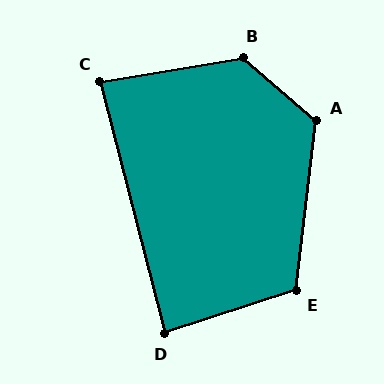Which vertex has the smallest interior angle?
C, at approximately 85 degrees.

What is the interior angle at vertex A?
Approximately 124 degrees (obtuse).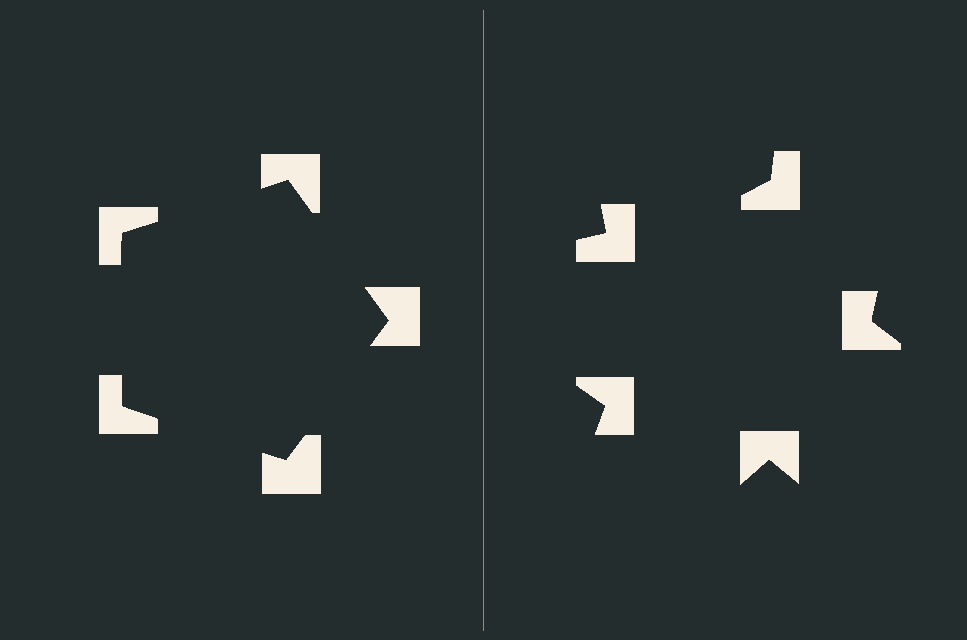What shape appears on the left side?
An illusory pentagon.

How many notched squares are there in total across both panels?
10 — 5 on each side.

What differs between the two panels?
The notched squares are positioned identically on both sides; only the wedge orientations differ. On the left they align to a pentagon; on the right they are misaligned.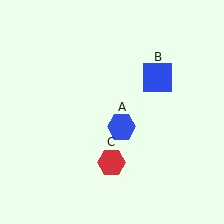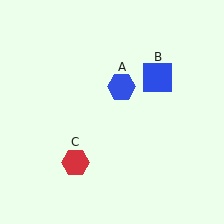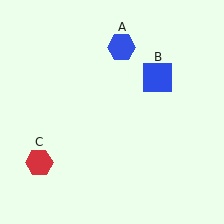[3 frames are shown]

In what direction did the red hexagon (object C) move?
The red hexagon (object C) moved left.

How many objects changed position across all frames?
2 objects changed position: blue hexagon (object A), red hexagon (object C).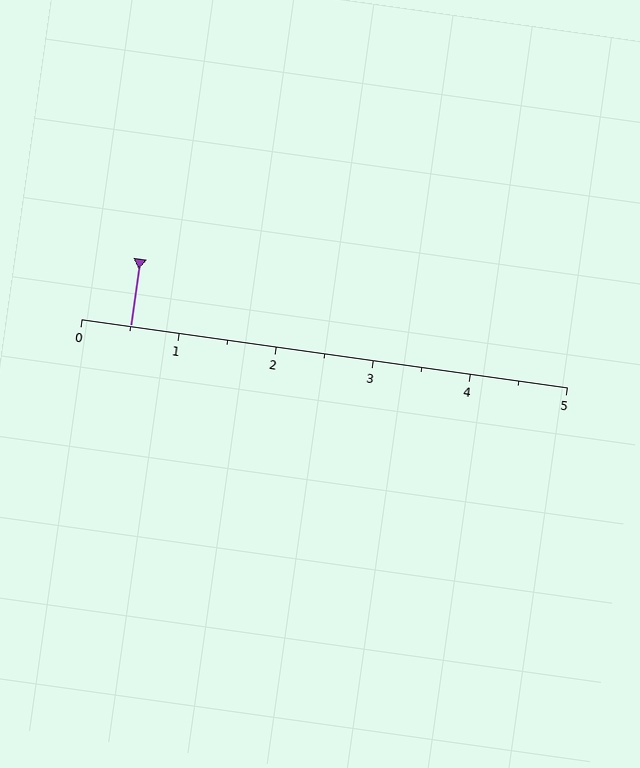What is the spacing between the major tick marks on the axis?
The major ticks are spaced 1 apart.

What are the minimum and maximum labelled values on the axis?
The axis runs from 0 to 5.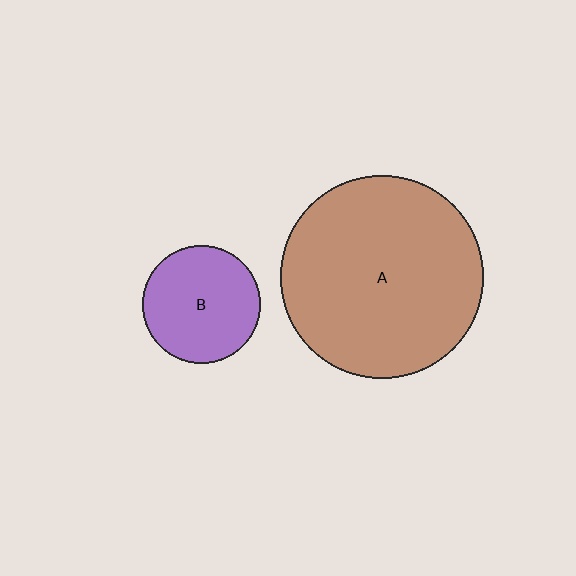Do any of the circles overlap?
No, none of the circles overlap.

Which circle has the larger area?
Circle A (brown).